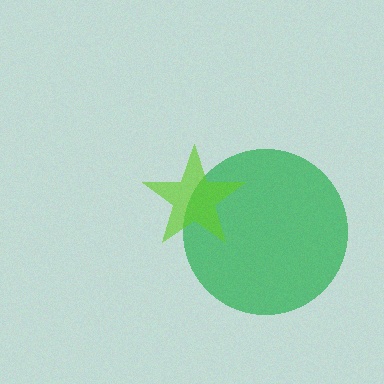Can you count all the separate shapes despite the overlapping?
Yes, there are 2 separate shapes.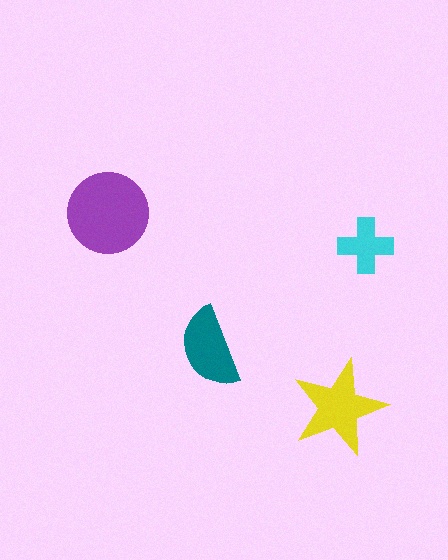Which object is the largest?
The purple circle.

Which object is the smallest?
The cyan cross.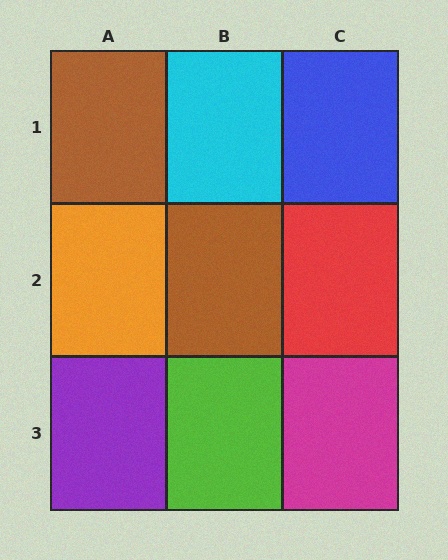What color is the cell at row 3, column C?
Magenta.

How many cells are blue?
1 cell is blue.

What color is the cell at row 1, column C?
Blue.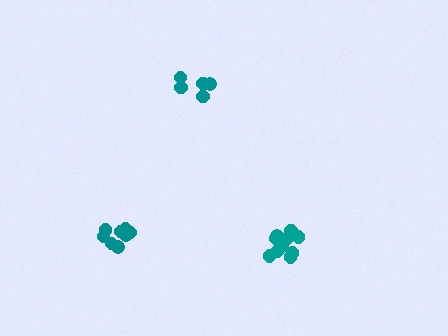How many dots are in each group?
Group 1: 11 dots, Group 2: 5 dots, Group 3: 8 dots (24 total).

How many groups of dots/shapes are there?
There are 3 groups.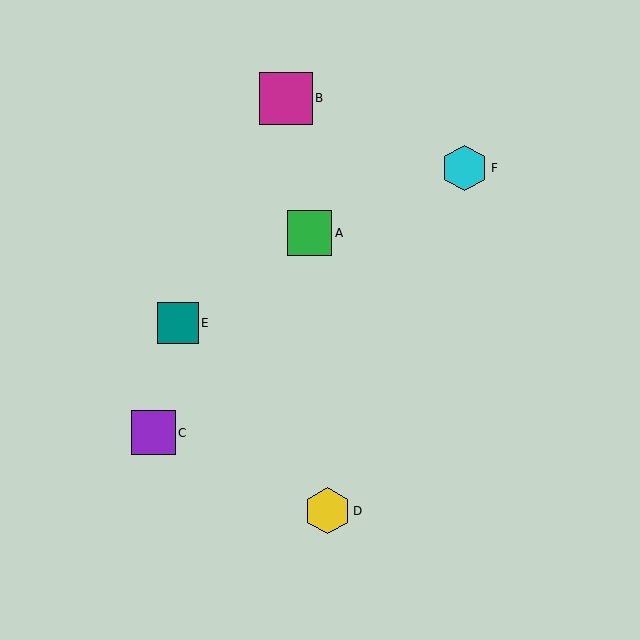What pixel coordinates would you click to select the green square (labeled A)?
Click at (310, 233) to select the green square A.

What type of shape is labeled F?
Shape F is a cyan hexagon.